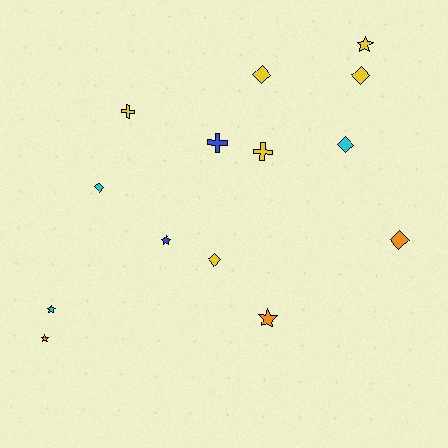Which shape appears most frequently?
Diamond, with 6 objects.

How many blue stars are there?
There is 1 blue star.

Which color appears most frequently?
Yellow, with 6 objects.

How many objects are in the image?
There are 14 objects.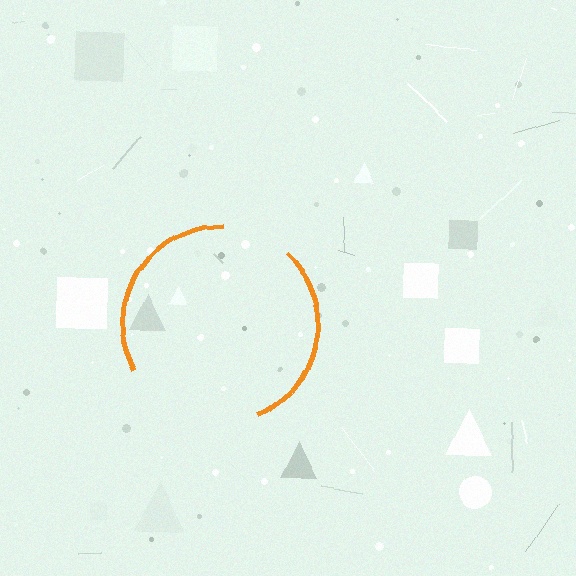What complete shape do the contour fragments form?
The contour fragments form a circle.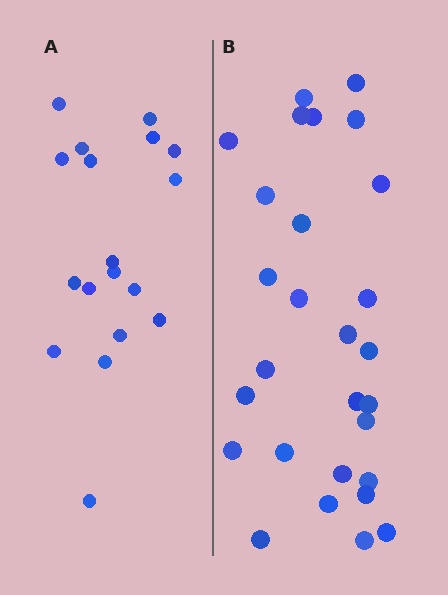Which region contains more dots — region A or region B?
Region B (the right region) has more dots.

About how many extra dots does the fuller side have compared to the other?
Region B has roughly 10 or so more dots than region A.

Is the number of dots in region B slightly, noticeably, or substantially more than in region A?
Region B has substantially more. The ratio is roughly 1.6 to 1.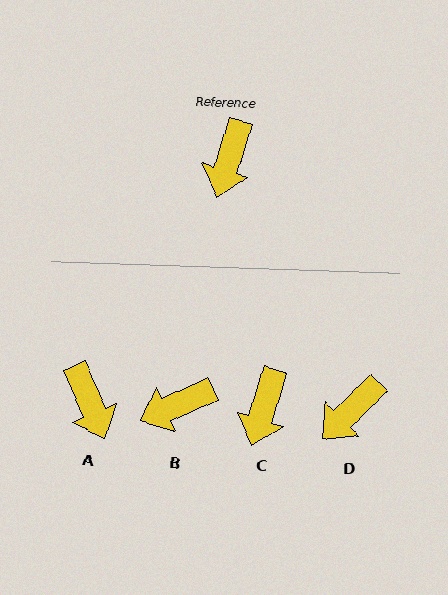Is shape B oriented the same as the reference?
No, it is off by about 49 degrees.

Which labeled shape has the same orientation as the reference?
C.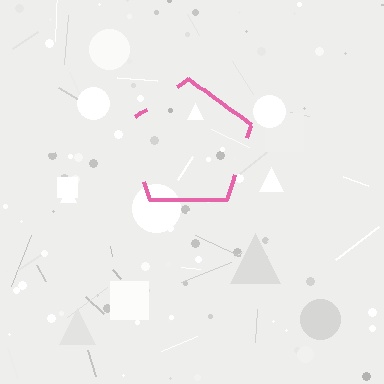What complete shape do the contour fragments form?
The contour fragments form a pentagon.